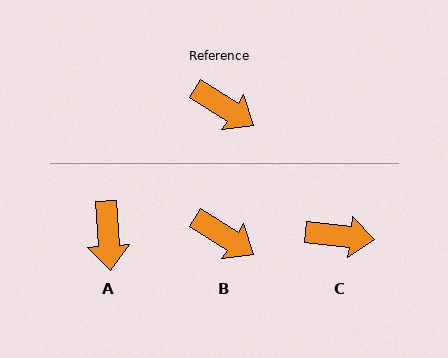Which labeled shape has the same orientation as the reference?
B.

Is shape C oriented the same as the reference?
No, it is off by about 25 degrees.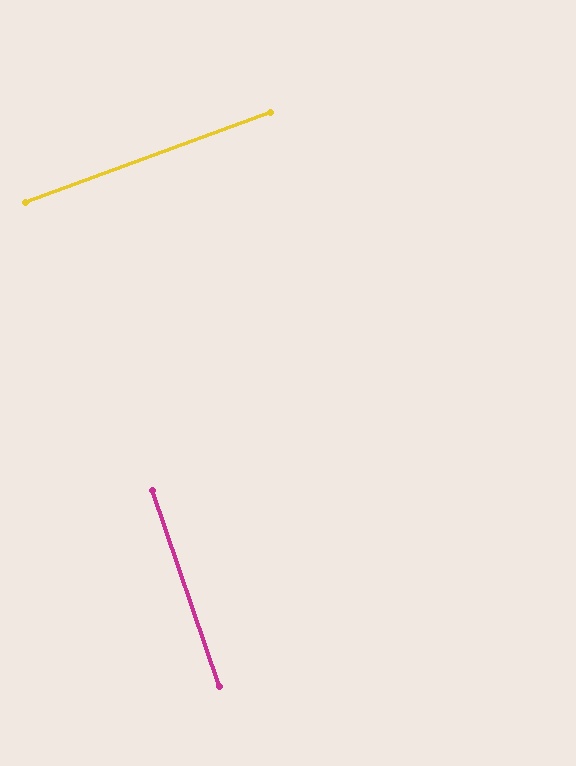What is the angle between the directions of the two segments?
Approximately 89 degrees.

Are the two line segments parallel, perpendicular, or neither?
Perpendicular — they meet at approximately 89°.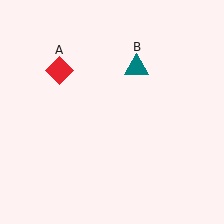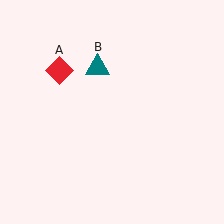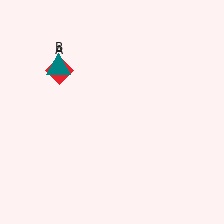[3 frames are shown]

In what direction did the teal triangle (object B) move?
The teal triangle (object B) moved left.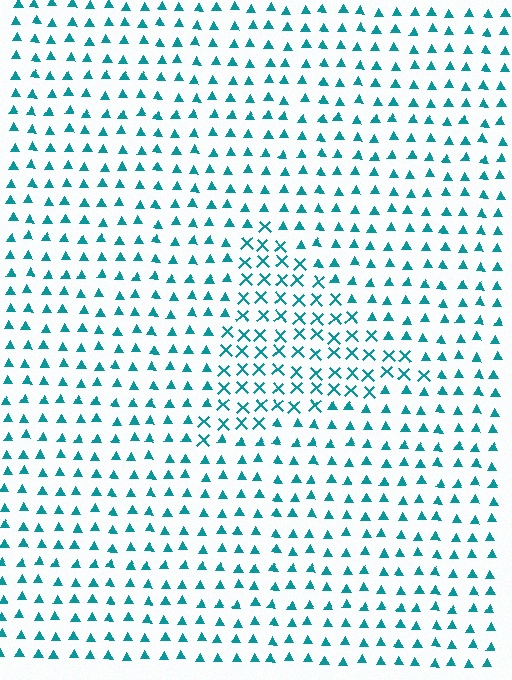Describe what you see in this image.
The image is filled with small teal elements arranged in a uniform grid. A triangle-shaped region contains X marks, while the surrounding area contains triangles. The boundary is defined purely by the change in element shape.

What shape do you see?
I see a triangle.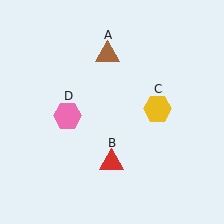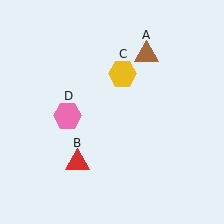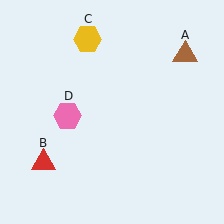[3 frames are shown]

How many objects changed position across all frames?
3 objects changed position: brown triangle (object A), red triangle (object B), yellow hexagon (object C).